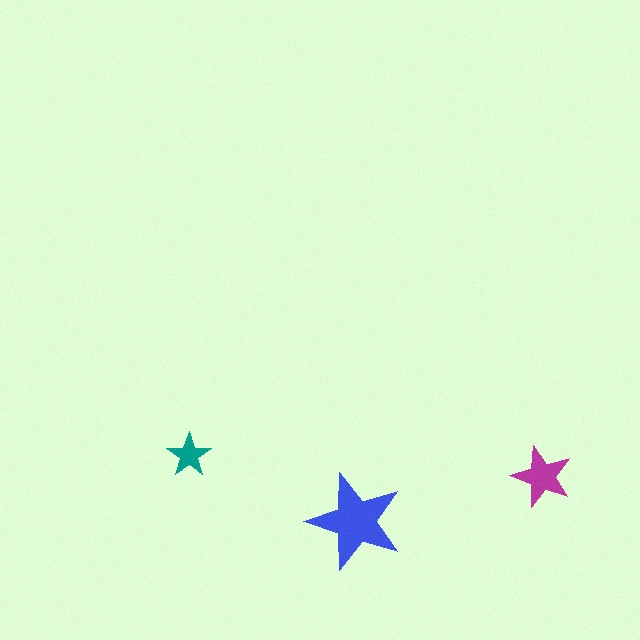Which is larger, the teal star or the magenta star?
The magenta one.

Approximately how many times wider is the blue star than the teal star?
About 2 times wider.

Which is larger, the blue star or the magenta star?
The blue one.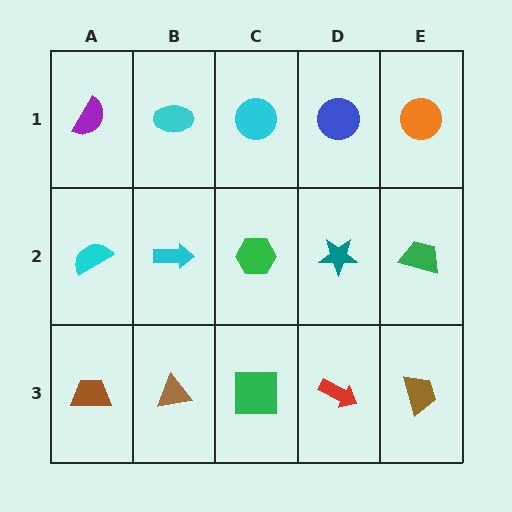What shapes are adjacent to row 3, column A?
A cyan semicircle (row 2, column A), a brown triangle (row 3, column B).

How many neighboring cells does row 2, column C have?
4.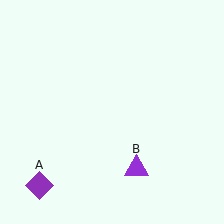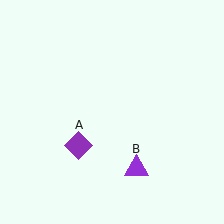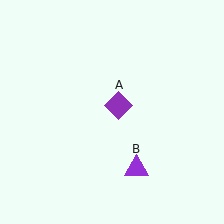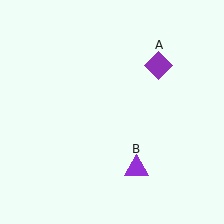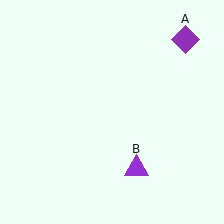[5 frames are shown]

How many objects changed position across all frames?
1 object changed position: purple diamond (object A).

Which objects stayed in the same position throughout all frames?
Purple triangle (object B) remained stationary.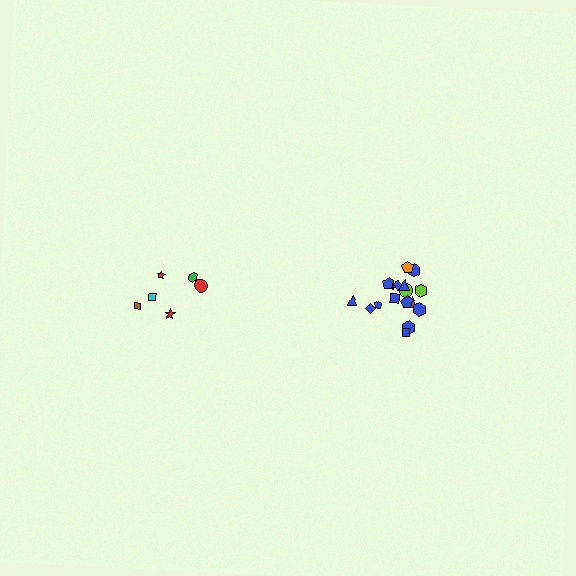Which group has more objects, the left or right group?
The right group.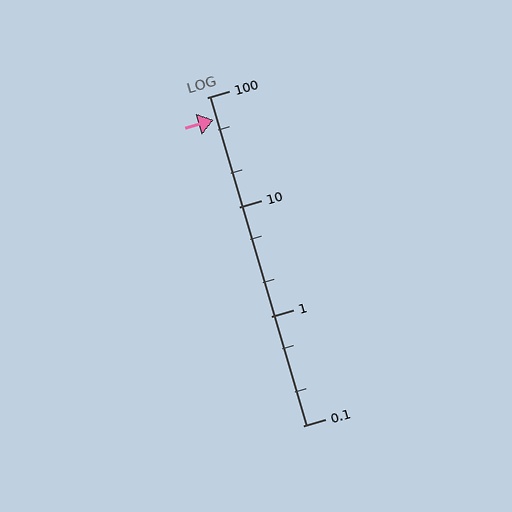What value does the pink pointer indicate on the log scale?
The pointer indicates approximately 62.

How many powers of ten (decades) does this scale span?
The scale spans 3 decades, from 0.1 to 100.